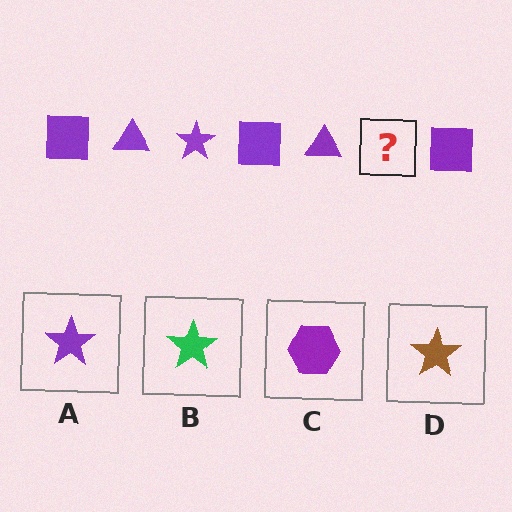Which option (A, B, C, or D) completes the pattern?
A.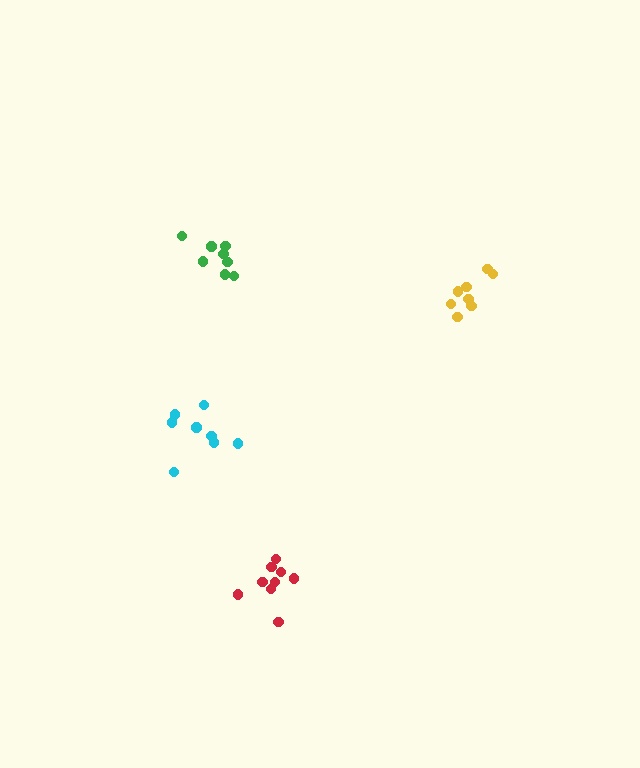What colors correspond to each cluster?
The clusters are colored: cyan, yellow, green, red.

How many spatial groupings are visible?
There are 4 spatial groupings.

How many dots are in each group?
Group 1: 8 dots, Group 2: 9 dots, Group 3: 8 dots, Group 4: 9 dots (34 total).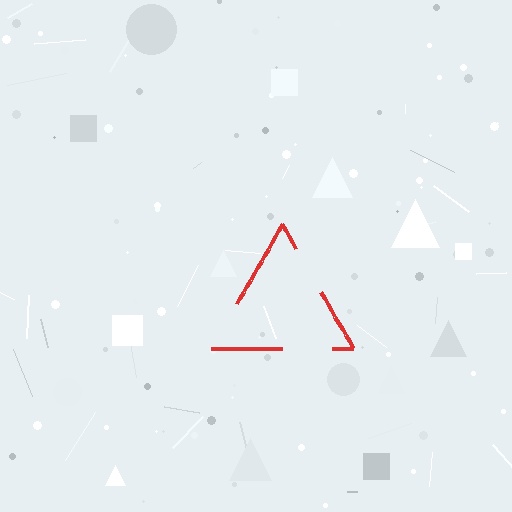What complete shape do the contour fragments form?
The contour fragments form a triangle.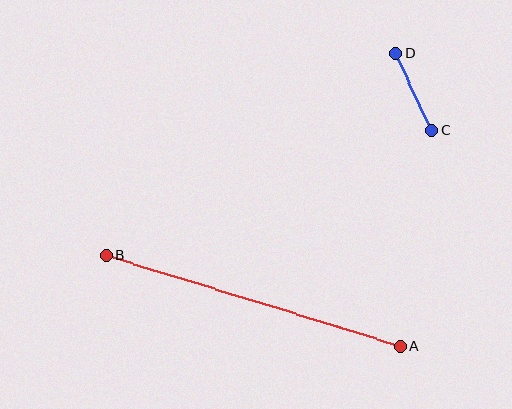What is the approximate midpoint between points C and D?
The midpoint is at approximately (414, 92) pixels.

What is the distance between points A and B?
The distance is approximately 307 pixels.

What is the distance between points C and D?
The distance is approximately 85 pixels.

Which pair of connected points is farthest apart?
Points A and B are farthest apart.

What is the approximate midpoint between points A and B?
The midpoint is at approximately (254, 301) pixels.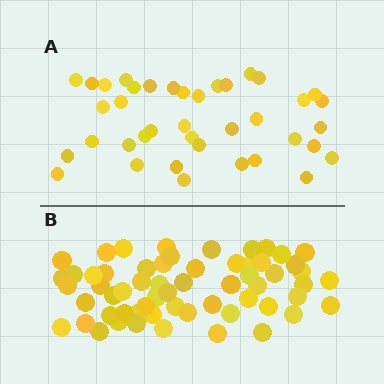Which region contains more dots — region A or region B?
Region B (the bottom region) has more dots.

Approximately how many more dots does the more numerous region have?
Region B has approximately 20 more dots than region A.